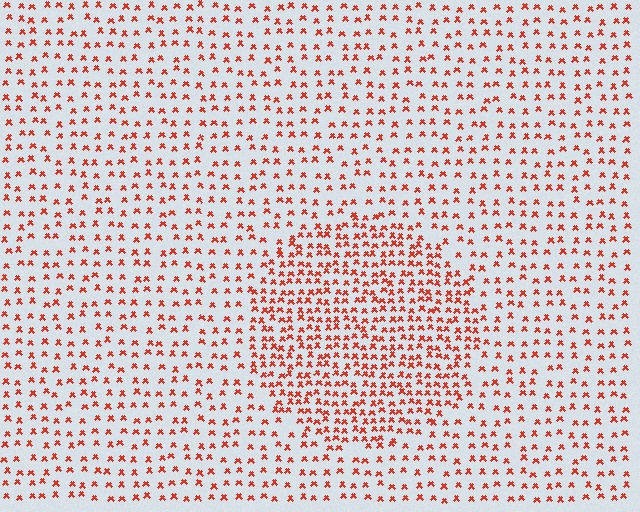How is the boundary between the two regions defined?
The boundary is defined by a change in element density (approximately 2.0x ratio). All elements are the same color, size, and shape.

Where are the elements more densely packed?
The elements are more densely packed inside the circle boundary.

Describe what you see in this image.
The image contains small red elements arranged at two different densities. A circle-shaped region is visible where the elements are more densely packed than the surrounding area.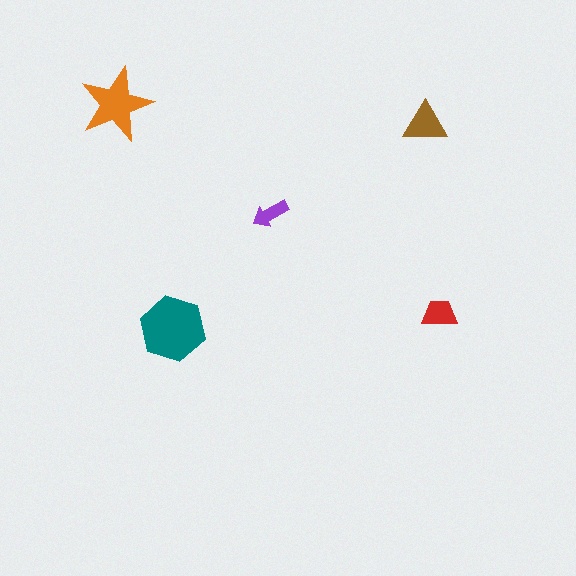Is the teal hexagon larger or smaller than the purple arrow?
Larger.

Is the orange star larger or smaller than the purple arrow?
Larger.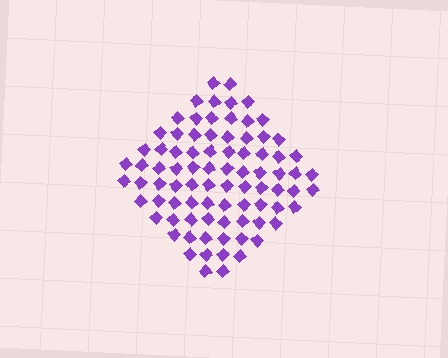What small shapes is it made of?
It is made of small diamonds.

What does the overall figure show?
The overall figure shows a diamond.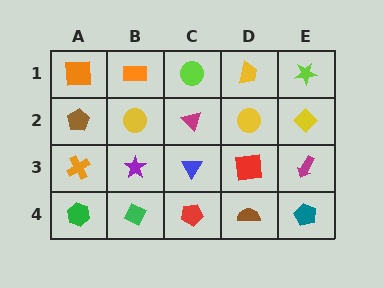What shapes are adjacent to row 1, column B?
A yellow circle (row 2, column B), an orange square (row 1, column A), a lime circle (row 1, column C).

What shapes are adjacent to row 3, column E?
A yellow diamond (row 2, column E), a teal pentagon (row 4, column E), a red square (row 3, column D).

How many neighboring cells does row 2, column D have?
4.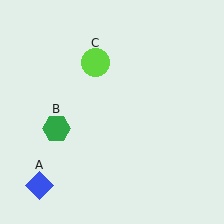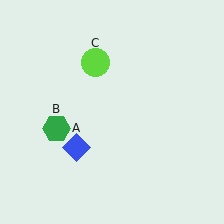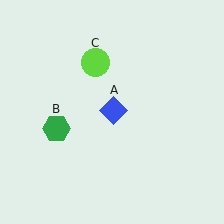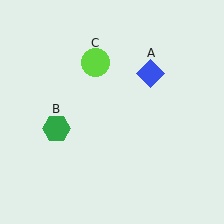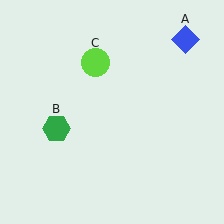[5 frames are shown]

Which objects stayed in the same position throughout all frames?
Green hexagon (object B) and lime circle (object C) remained stationary.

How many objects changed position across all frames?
1 object changed position: blue diamond (object A).